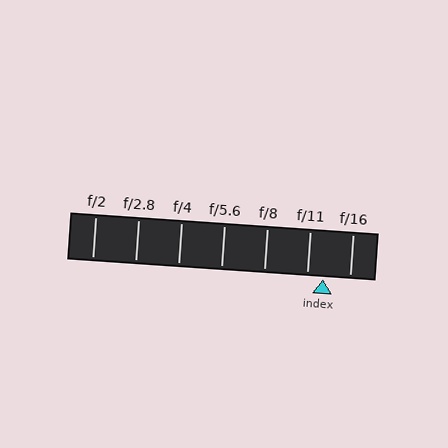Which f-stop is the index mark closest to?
The index mark is closest to f/11.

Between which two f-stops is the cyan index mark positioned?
The index mark is between f/11 and f/16.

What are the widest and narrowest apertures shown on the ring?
The widest aperture shown is f/2 and the narrowest is f/16.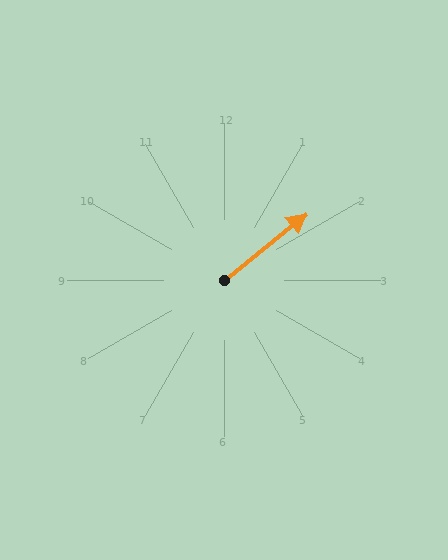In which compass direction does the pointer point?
Northeast.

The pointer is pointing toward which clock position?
Roughly 2 o'clock.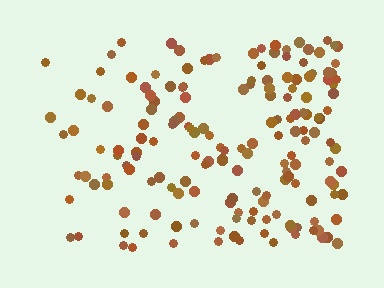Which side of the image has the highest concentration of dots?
The right.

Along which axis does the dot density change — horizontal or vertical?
Horizontal.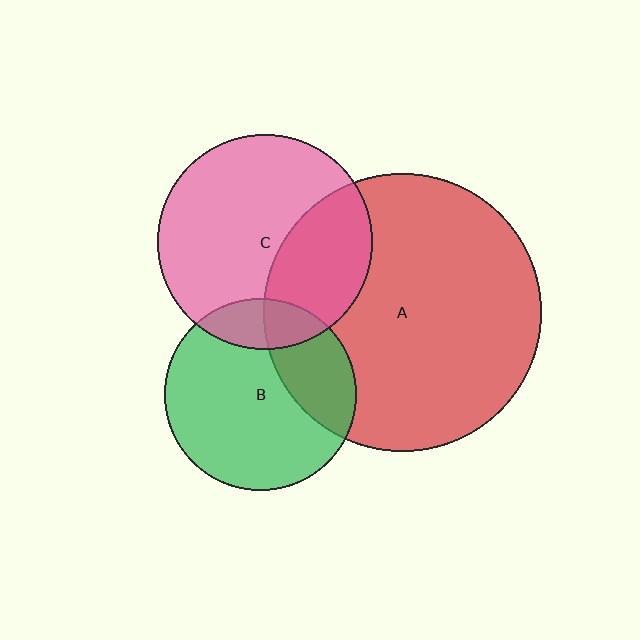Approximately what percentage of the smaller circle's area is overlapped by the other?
Approximately 35%.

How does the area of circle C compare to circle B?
Approximately 1.2 times.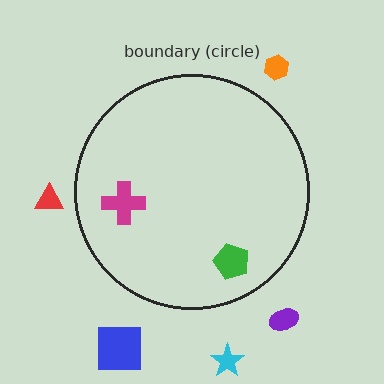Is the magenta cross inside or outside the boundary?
Inside.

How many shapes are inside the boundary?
2 inside, 5 outside.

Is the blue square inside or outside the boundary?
Outside.